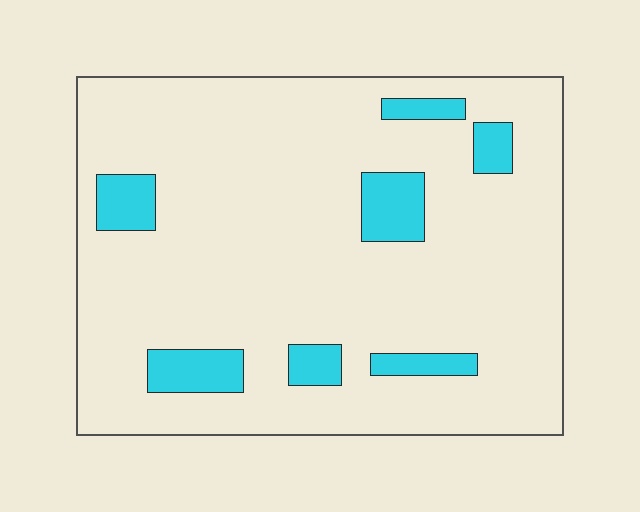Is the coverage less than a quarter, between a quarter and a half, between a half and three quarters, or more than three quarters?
Less than a quarter.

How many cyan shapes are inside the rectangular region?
7.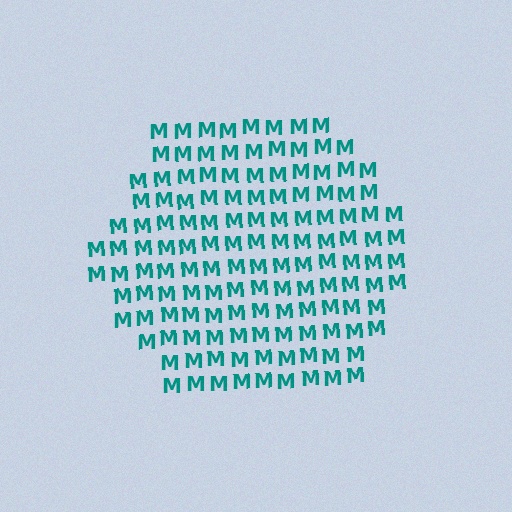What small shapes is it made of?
It is made of small letter M's.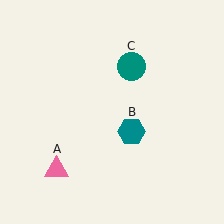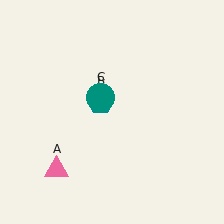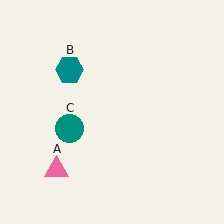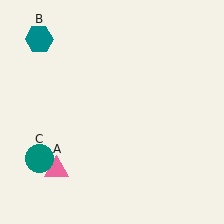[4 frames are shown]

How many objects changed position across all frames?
2 objects changed position: teal hexagon (object B), teal circle (object C).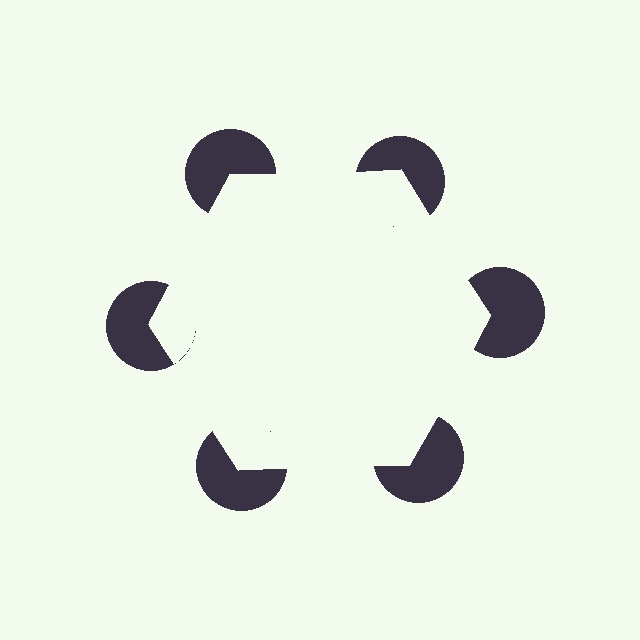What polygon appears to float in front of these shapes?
An illusory hexagon — its edges are inferred from the aligned wedge cuts in the pac-man discs, not physically drawn.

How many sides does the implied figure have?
6 sides.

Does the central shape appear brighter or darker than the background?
It typically appears slightly brighter than the background, even though no actual brightness change is drawn.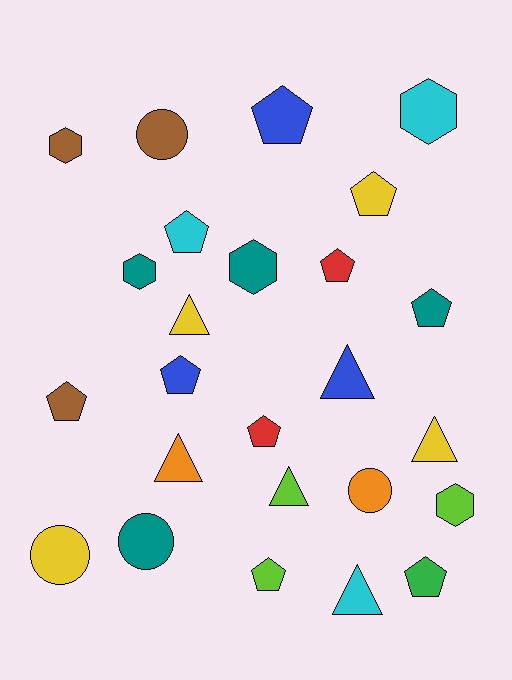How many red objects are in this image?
There are 2 red objects.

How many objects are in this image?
There are 25 objects.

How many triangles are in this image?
There are 6 triangles.